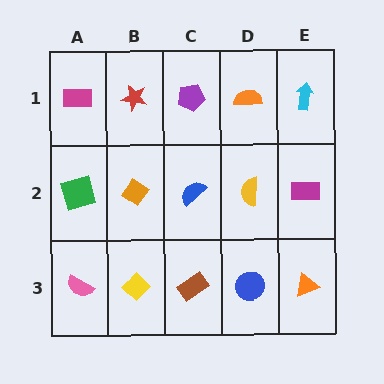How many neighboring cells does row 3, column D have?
3.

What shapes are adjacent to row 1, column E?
A magenta rectangle (row 2, column E), an orange semicircle (row 1, column D).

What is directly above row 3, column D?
A yellow semicircle.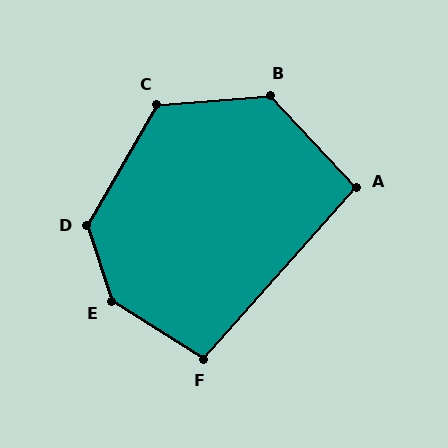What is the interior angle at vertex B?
Approximately 128 degrees (obtuse).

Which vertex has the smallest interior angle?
A, at approximately 96 degrees.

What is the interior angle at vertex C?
Approximately 125 degrees (obtuse).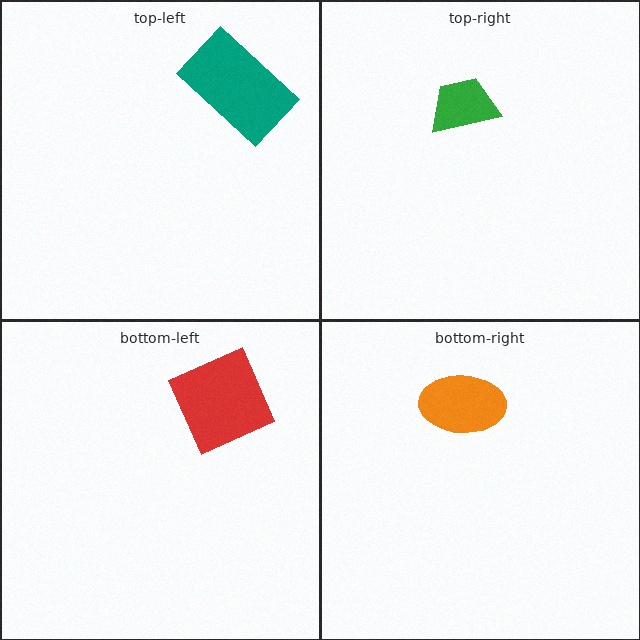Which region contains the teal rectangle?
The top-left region.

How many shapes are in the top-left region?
1.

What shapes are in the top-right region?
The green trapezoid.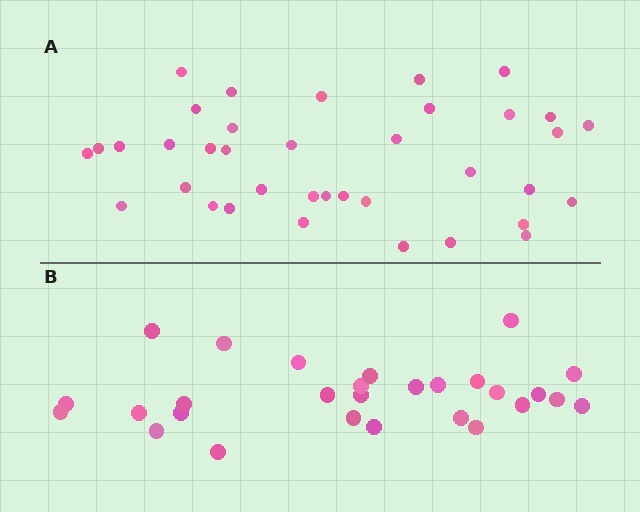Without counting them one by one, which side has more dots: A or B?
Region A (the top region) has more dots.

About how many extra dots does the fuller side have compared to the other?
Region A has roughly 8 or so more dots than region B.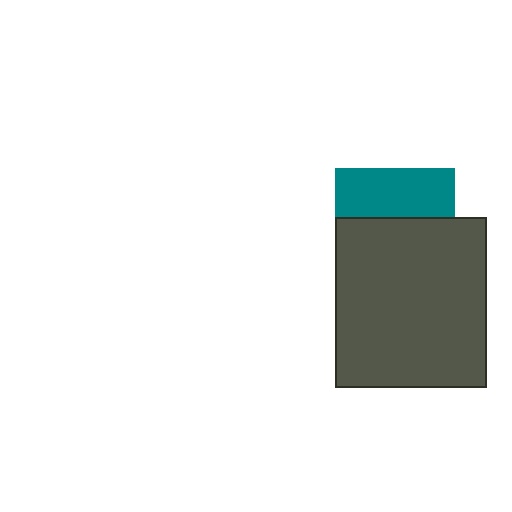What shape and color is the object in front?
The object in front is a dark gray rectangle.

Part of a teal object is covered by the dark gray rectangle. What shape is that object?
It is a square.